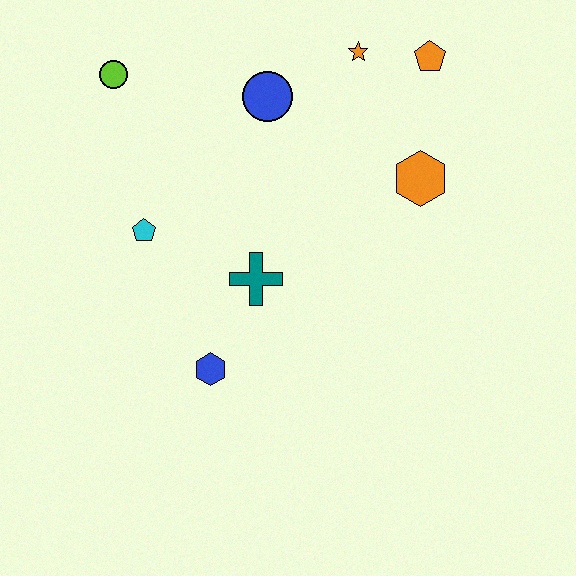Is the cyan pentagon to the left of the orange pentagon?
Yes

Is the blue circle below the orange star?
Yes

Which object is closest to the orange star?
The orange pentagon is closest to the orange star.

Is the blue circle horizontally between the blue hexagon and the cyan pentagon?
No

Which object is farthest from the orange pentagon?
The blue hexagon is farthest from the orange pentagon.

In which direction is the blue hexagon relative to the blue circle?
The blue hexagon is below the blue circle.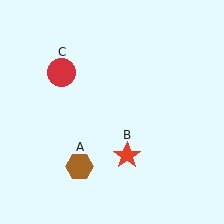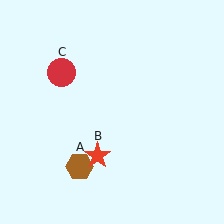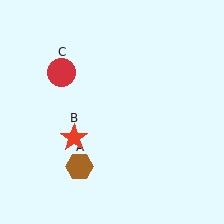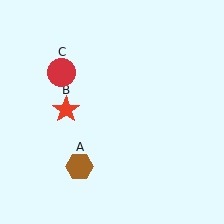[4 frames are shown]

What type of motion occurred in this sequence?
The red star (object B) rotated clockwise around the center of the scene.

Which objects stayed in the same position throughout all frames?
Brown hexagon (object A) and red circle (object C) remained stationary.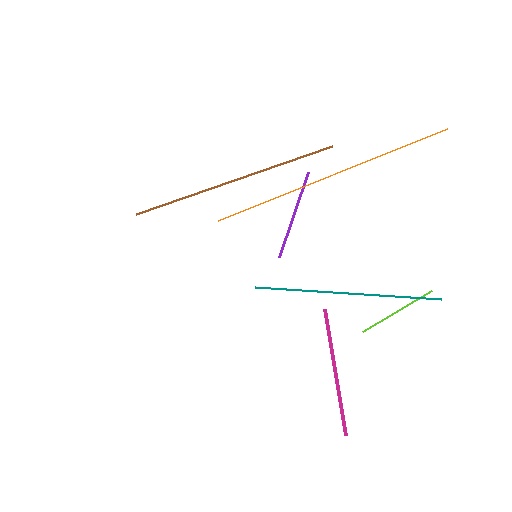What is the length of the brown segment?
The brown segment is approximately 208 pixels long.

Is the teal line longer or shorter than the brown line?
The brown line is longer than the teal line.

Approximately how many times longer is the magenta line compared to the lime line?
The magenta line is approximately 1.6 times the length of the lime line.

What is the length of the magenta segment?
The magenta segment is approximately 128 pixels long.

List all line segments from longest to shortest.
From longest to shortest: orange, brown, teal, magenta, purple, lime.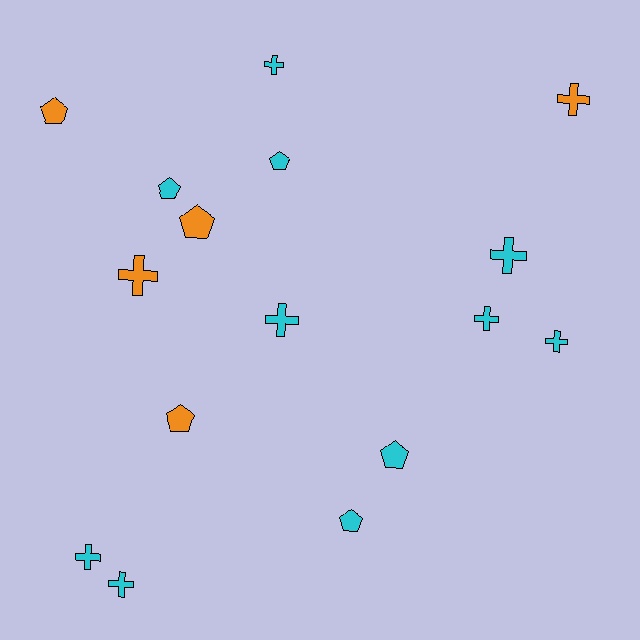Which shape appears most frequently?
Cross, with 9 objects.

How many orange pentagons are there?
There are 3 orange pentagons.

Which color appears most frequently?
Cyan, with 11 objects.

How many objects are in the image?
There are 16 objects.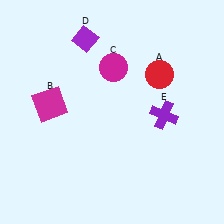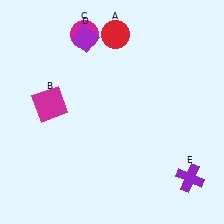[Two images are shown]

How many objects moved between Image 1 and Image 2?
3 objects moved between the two images.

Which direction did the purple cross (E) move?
The purple cross (E) moved down.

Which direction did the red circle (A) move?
The red circle (A) moved left.